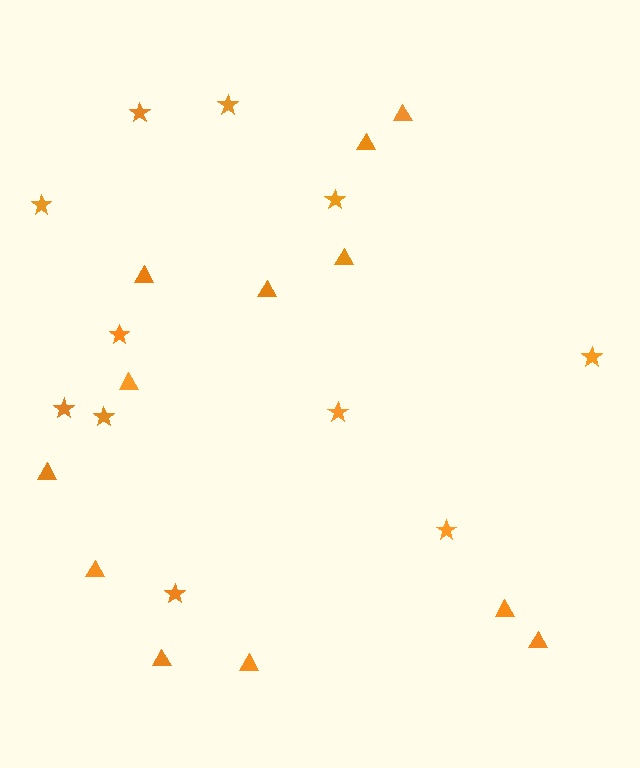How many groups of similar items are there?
There are 2 groups: one group of stars (11) and one group of triangles (12).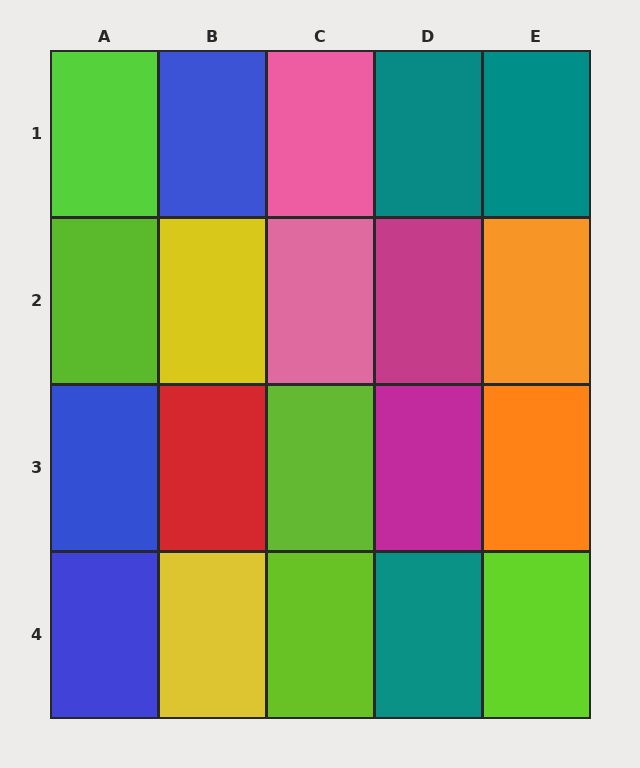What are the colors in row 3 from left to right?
Blue, red, lime, magenta, orange.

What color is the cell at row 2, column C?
Pink.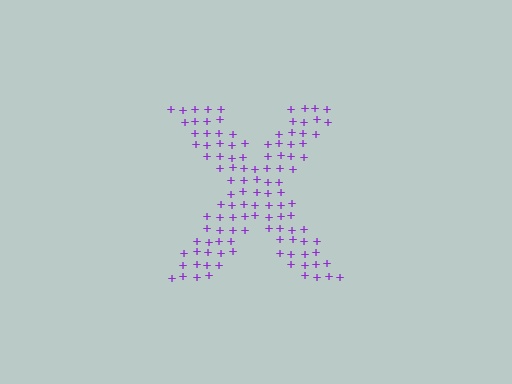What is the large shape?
The large shape is the letter X.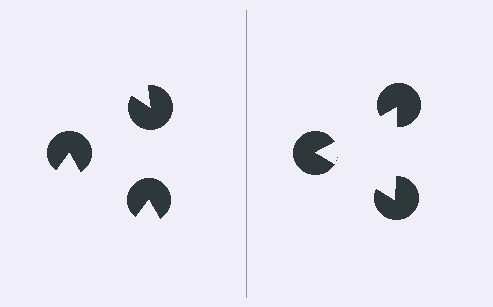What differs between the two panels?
The pac-man discs are positioned identically on both sides; only the wedge orientations differ. On the right they align to a triangle; on the left they are misaligned.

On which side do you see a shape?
An illusory triangle appears on the right side. On the left side the wedge cuts are rotated, so no coherent shape forms.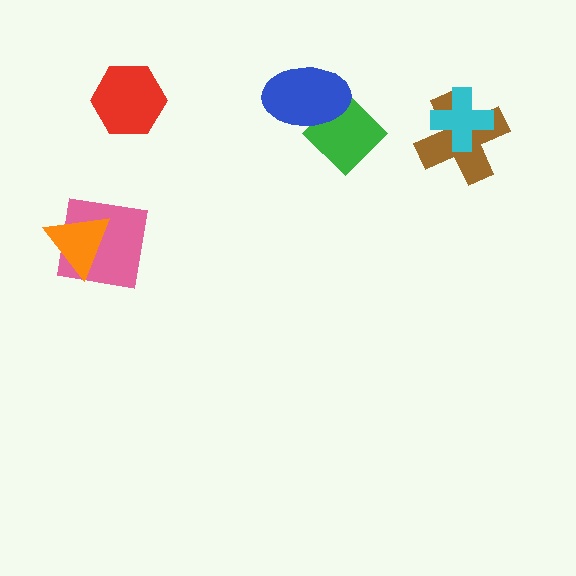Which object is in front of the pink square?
The orange triangle is in front of the pink square.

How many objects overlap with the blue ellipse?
1 object overlaps with the blue ellipse.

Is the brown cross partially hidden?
Yes, it is partially covered by another shape.